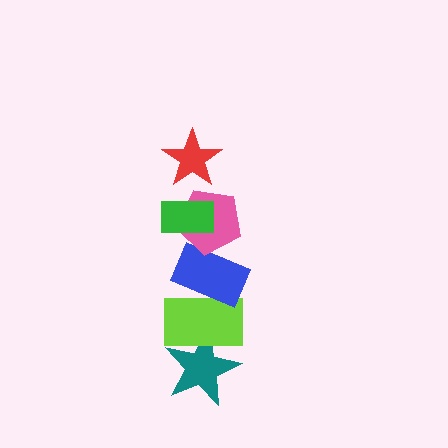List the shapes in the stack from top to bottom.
From top to bottom: the red star, the green rectangle, the pink pentagon, the blue rectangle, the lime rectangle, the teal star.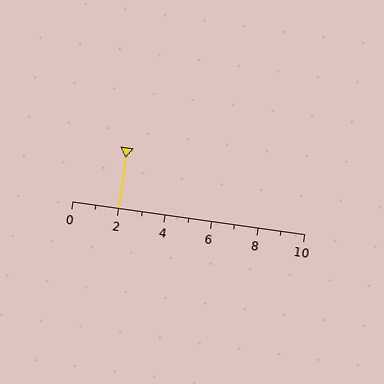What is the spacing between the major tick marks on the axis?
The major ticks are spaced 2 apart.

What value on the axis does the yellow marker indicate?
The marker indicates approximately 2.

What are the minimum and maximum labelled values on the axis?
The axis runs from 0 to 10.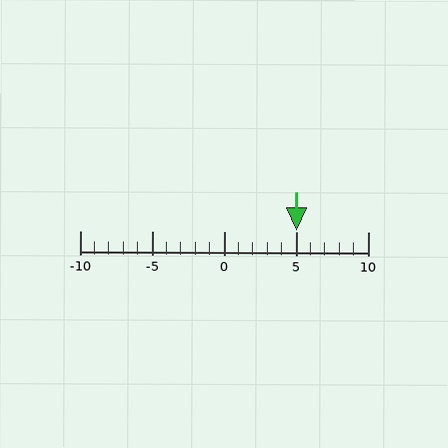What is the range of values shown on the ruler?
The ruler shows values from -10 to 10.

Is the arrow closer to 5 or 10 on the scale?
The arrow is closer to 5.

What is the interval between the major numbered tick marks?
The major tick marks are spaced 5 units apart.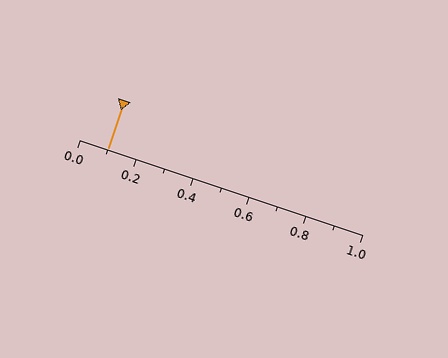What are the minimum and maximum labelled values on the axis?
The axis runs from 0.0 to 1.0.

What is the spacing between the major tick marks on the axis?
The major ticks are spaced 0.2 apart.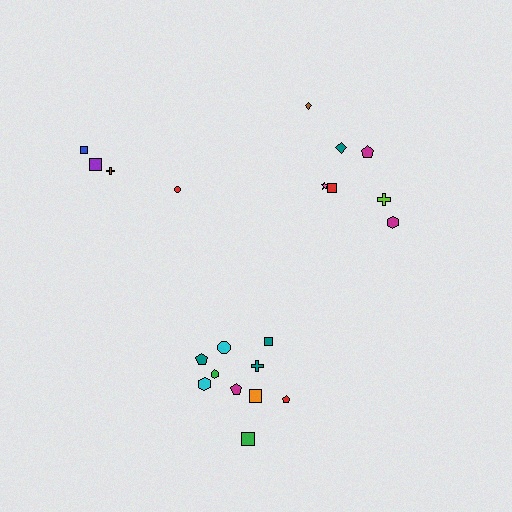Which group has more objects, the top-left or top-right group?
The top-right group.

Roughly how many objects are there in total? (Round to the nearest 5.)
Roughly 20 objects in total.